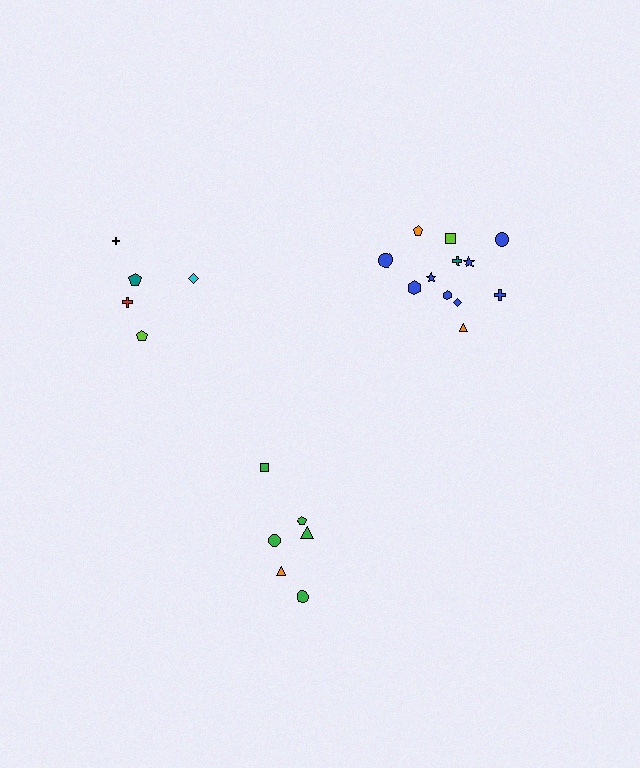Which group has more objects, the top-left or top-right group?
The top-right group.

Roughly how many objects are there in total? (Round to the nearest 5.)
Roughly 25 objects in total.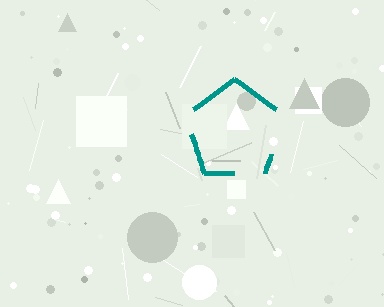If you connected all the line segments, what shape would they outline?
They would outline a pentagon.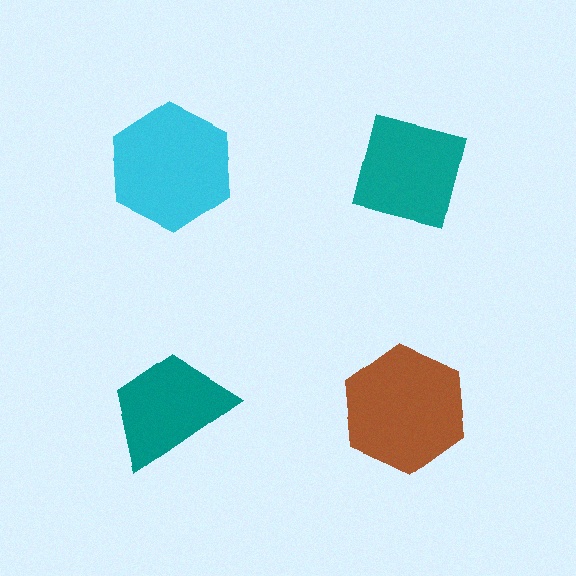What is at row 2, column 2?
A brown hexagon.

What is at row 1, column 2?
A teal square.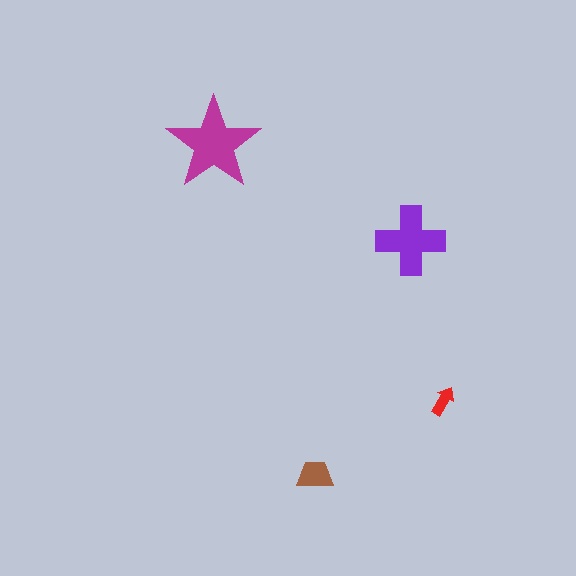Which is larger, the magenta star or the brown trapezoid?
The magenta star.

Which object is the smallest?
The red arrow.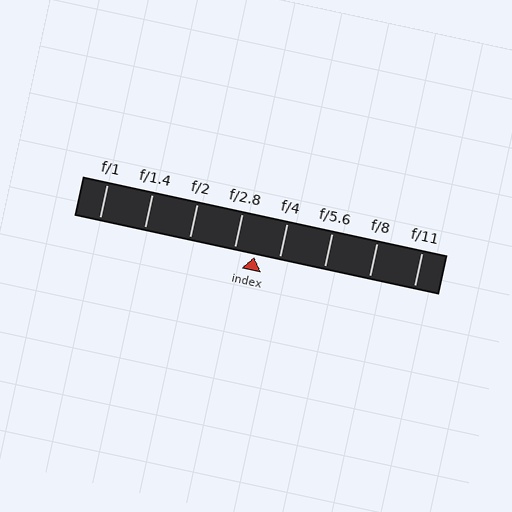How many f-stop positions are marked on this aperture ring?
There are 8 f-stop positions marked.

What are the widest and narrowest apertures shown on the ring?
The widest aperture shown is f/1 and the narrowest is f/11.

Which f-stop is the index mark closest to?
The index mark is closest to f/2.8.